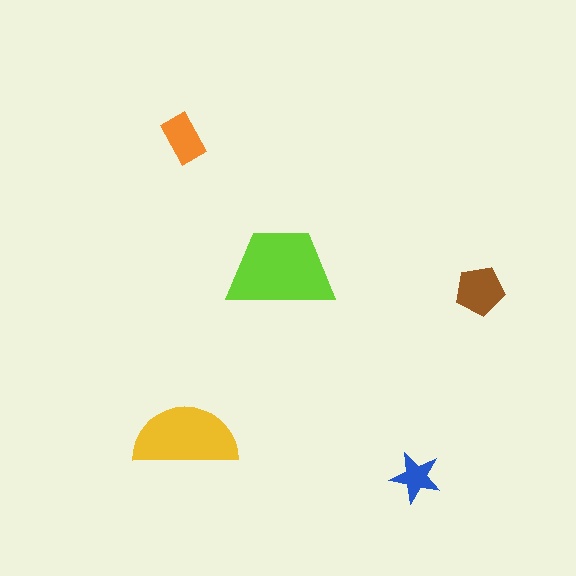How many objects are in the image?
There are 5 objects in the image.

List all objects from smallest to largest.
The blue star, the orange rectangle, the brown pentagon, the yellow semicircle, the lime trapezoid.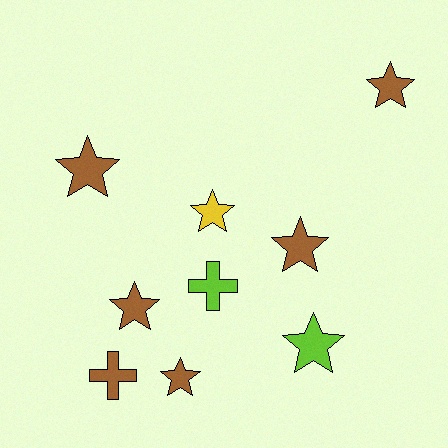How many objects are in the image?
There are 9 objects.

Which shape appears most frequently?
Star, with 7 objects.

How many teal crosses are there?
There are no teal crosses.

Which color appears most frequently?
Brown, with 6 objects.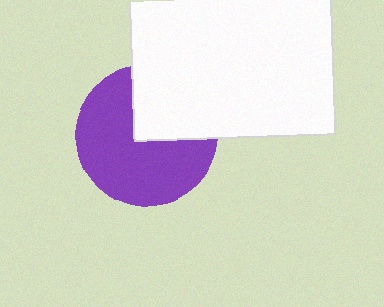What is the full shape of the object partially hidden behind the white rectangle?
The partially hidden object is a purple circle.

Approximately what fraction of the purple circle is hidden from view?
Roughly 34% of the purple circle is hidden behind the white rectangle.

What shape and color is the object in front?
The object in front is a white rectangle.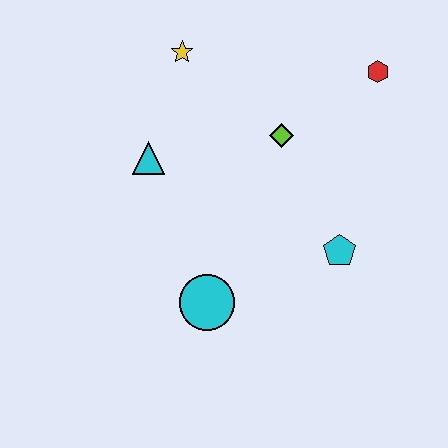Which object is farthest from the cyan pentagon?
The yellow star is farthest from the cyan pentagon.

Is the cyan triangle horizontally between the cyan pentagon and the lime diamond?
No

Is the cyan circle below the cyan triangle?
Yes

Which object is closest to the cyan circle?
The cyan pentagon is closest to the cyan circle.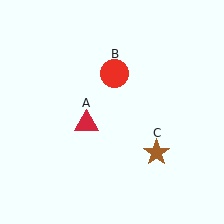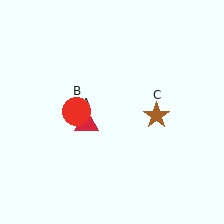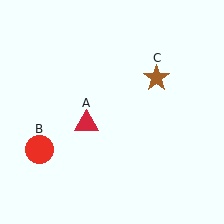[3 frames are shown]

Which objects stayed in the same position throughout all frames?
Red triangle (object A) remained stationary.